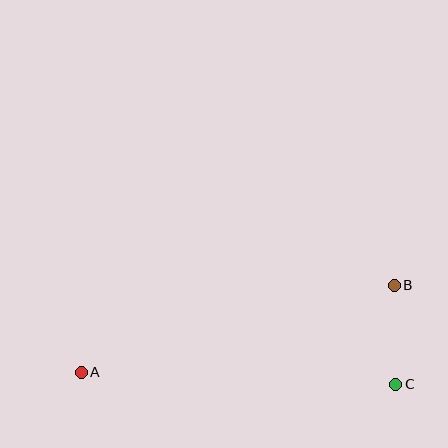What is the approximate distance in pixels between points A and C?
The distance between A and C is approximately 315 pixels.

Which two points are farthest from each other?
Points A and B are farthest from each other.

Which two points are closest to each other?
Points B and C are closest to each other.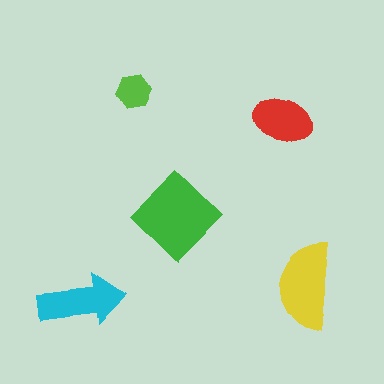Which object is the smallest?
The lime hexagon.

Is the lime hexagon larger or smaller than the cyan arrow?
Smaller.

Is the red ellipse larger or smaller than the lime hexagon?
Larger.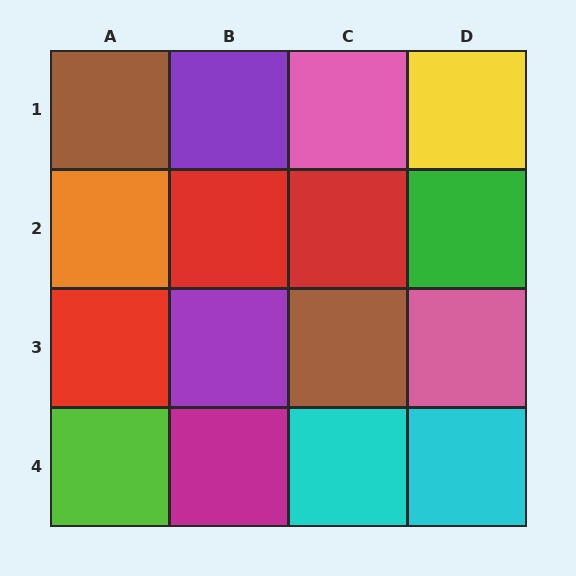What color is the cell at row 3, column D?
Pink.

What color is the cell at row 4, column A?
Lime.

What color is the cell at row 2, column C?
Red.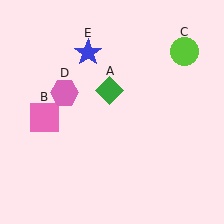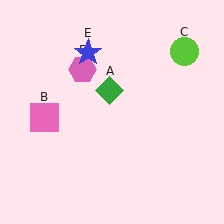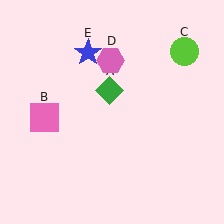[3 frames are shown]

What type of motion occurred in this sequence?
The pink hexagon (object D) rotated clockwise around the center of the scene.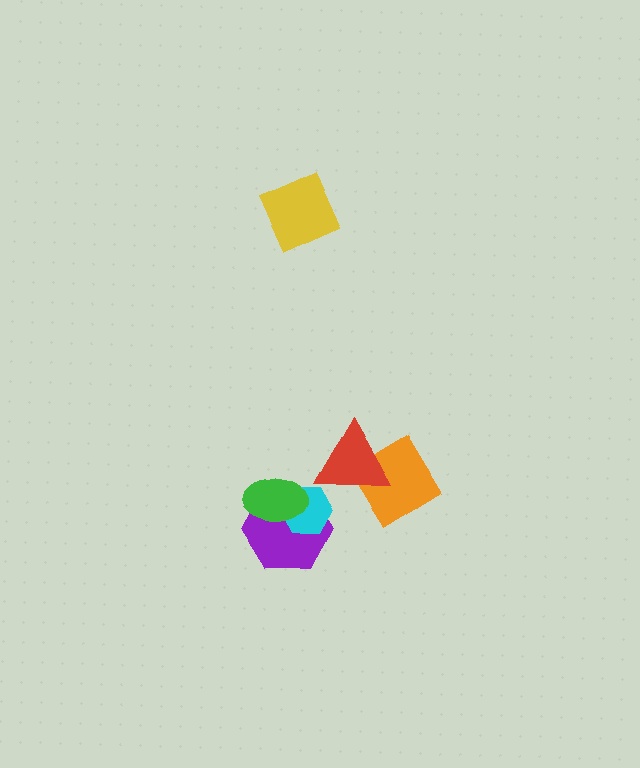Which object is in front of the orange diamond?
The red triangle is in front of the orange diamond.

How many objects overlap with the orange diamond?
1 object overlaps with the orange diamond.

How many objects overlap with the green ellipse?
2 objects overlap with the green ellipse.